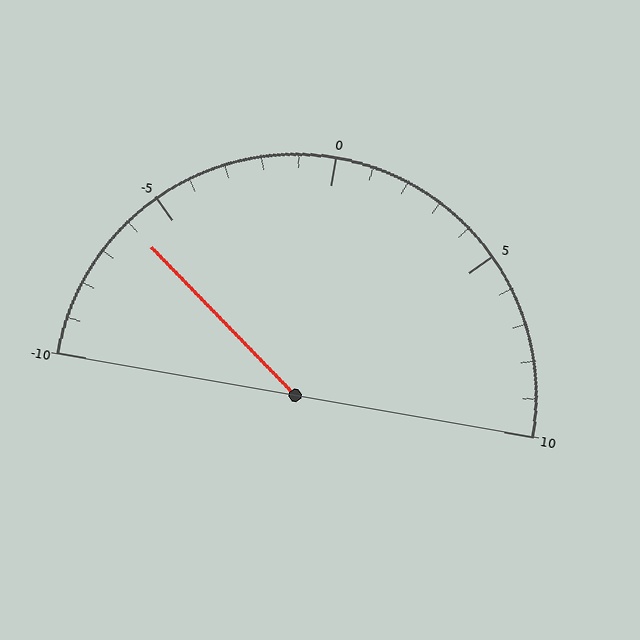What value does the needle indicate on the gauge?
The needle indicates approximately -6.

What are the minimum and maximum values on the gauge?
The gauge ranges from -10 to 10.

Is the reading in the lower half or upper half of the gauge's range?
The reading is in the lower half of the range (-10 to 10).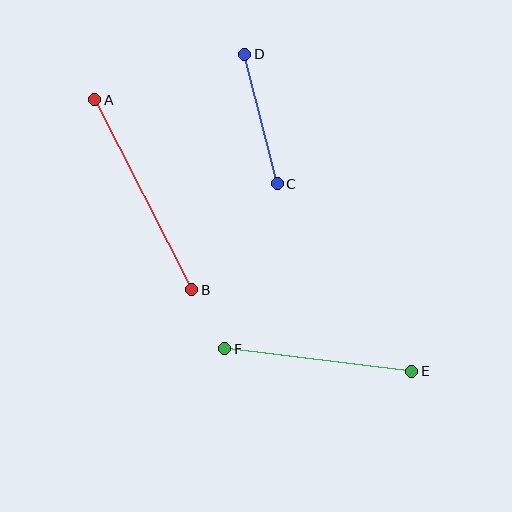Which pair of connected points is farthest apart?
Points A and B are farthest apart.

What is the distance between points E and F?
The distance is approximately 188 pixels.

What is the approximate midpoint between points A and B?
The midpoint is at approximately (143, 195) pixels.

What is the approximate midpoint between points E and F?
The midpoint is at approximately (318, 360) pixels.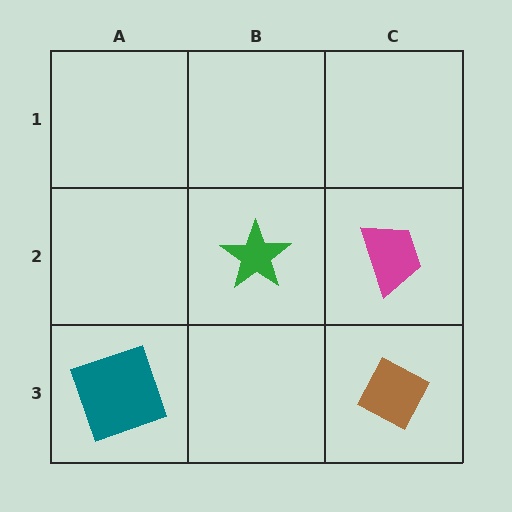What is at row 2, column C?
A magenta trapezoid.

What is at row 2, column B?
A green star.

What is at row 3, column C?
A brown diamond.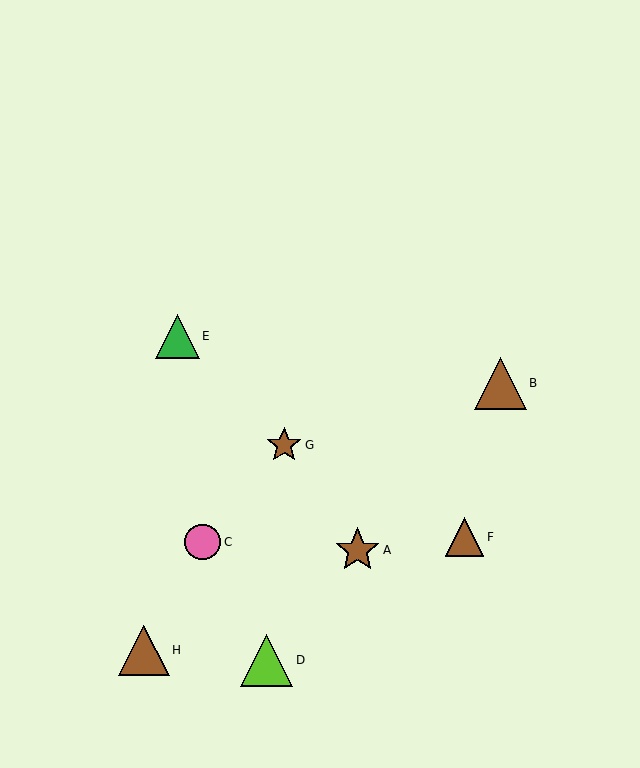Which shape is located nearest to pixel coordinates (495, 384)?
The brown triangle (labeled B) at (500, 383) is nearest to that location.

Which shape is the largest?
The lime triangle (labeled D) is the largest.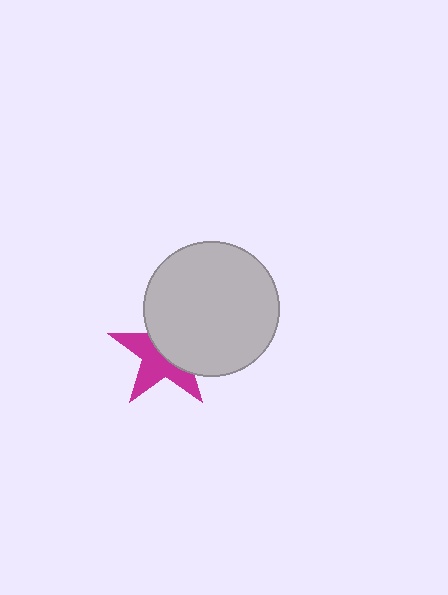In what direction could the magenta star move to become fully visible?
The magenta star could move toward the lower-left. That would shift it out from behind the light gray circle entirely.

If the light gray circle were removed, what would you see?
You would see the complete magenta star.